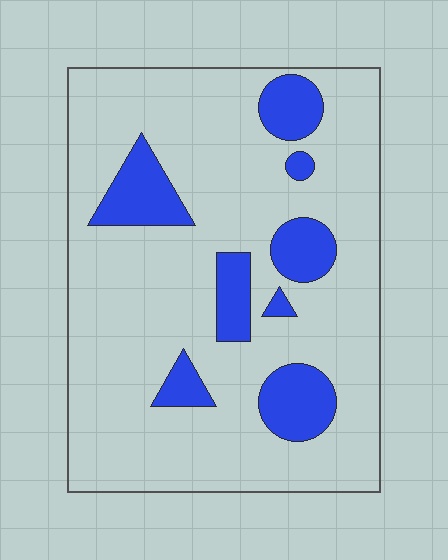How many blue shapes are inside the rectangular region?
8.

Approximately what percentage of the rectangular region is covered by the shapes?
Approximately 20%.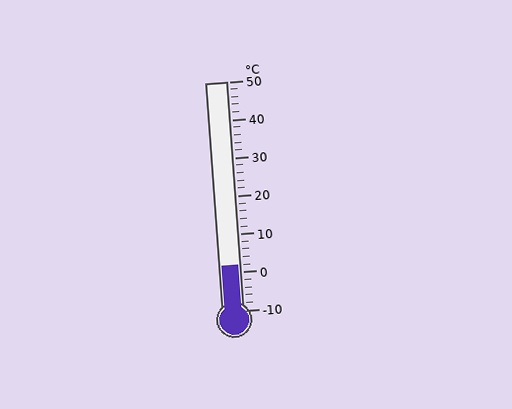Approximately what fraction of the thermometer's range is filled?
The thermometer is filled to approximately 20% of its range.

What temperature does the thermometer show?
The thermometer shows approximately 2°C.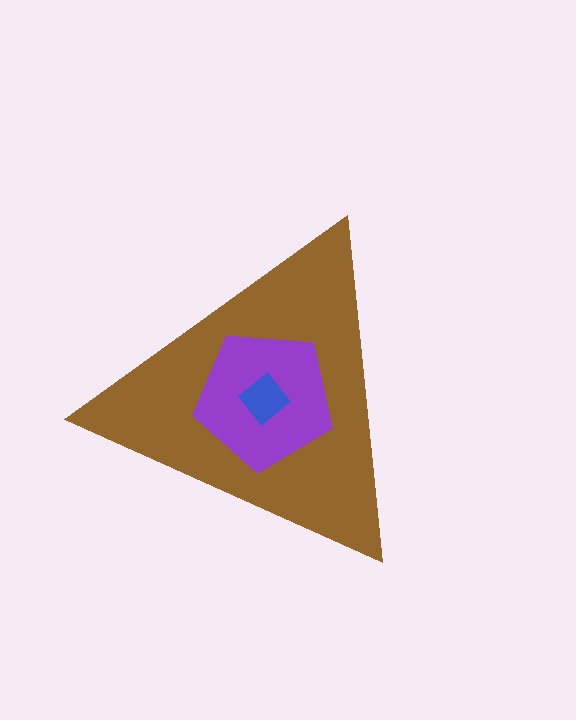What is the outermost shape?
The brown triangle.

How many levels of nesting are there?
3.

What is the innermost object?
The blue diamond.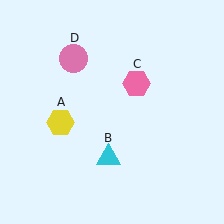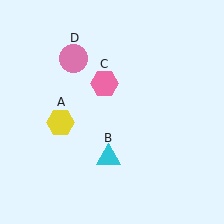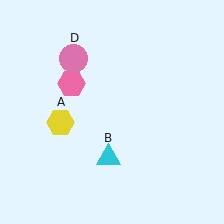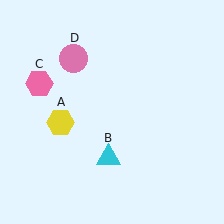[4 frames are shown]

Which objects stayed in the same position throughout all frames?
Yellow hexagon (object A) and cyan triangle (object B) and pink circle (object D) remained stationary.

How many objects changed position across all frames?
1 object changed position: pink hexagon (object C).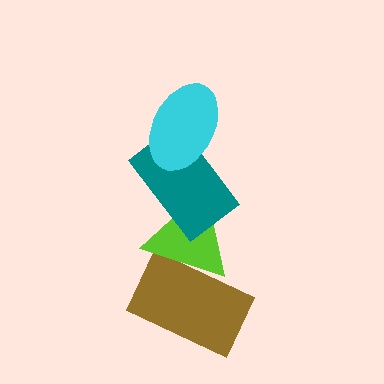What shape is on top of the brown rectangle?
The lime triangle is on top of the brown rectangle.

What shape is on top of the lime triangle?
The teal rectangle is on top of the lime triangle.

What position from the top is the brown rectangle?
The brown rectangle is 4th from the top.